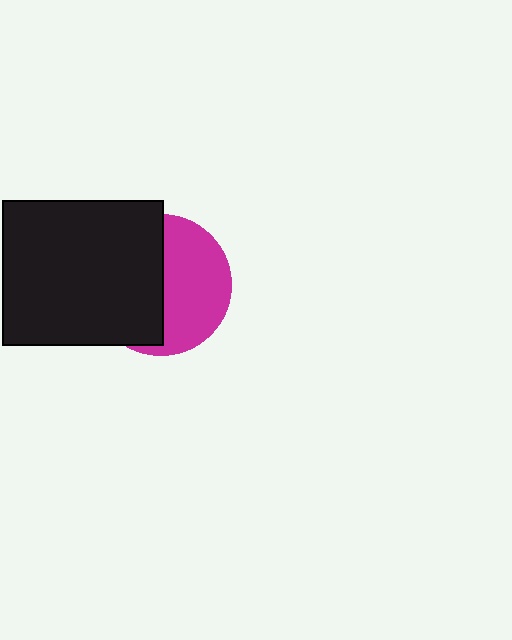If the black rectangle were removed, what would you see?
You would see the complete magenta circle.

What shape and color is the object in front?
The object in front is a black rectangle.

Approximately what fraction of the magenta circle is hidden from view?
Roughly 51% of the magenta circle is hidden behind the black rectangle.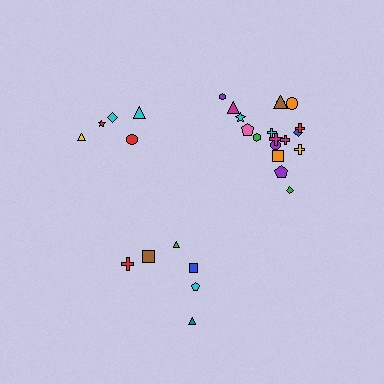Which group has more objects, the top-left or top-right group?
The top-right group.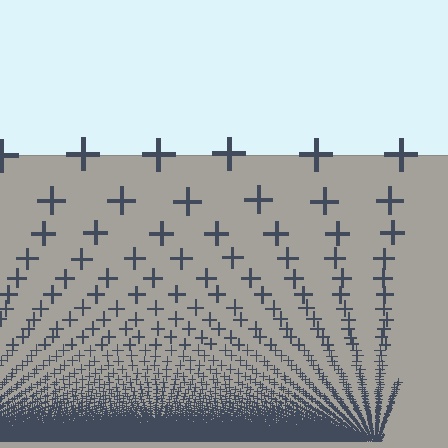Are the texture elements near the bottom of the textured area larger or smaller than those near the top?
Smaller. The gradient is inverted — elements near the bottom are smaller and denser.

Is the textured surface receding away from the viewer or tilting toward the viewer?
The surface appears to tilt toward the viewer. Texture elements get larger and sparser toward the top.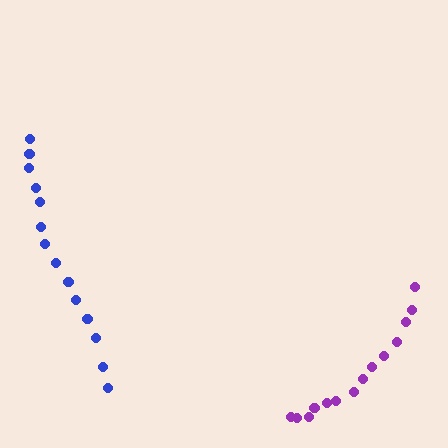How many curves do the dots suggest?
There are 2 distinct paths.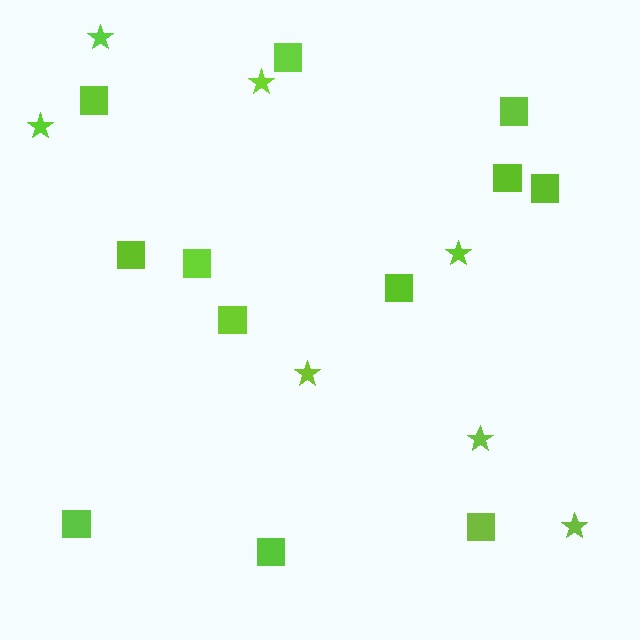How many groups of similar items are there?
There are 2 groups: one group of stars (7) and one group of squares (12).